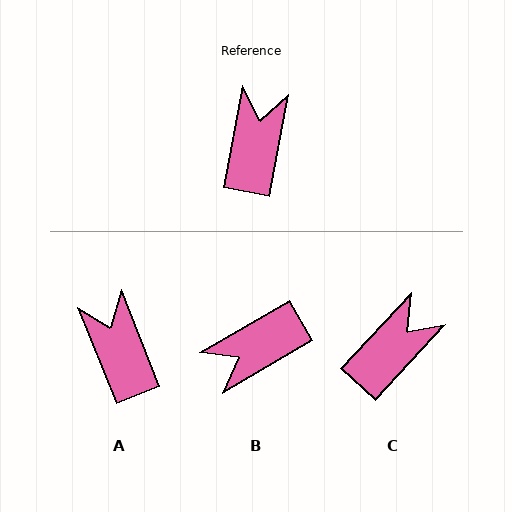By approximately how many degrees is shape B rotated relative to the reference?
Approximately 131 degrees counter-clockwise.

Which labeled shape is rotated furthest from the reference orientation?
B, about 131 degrees away.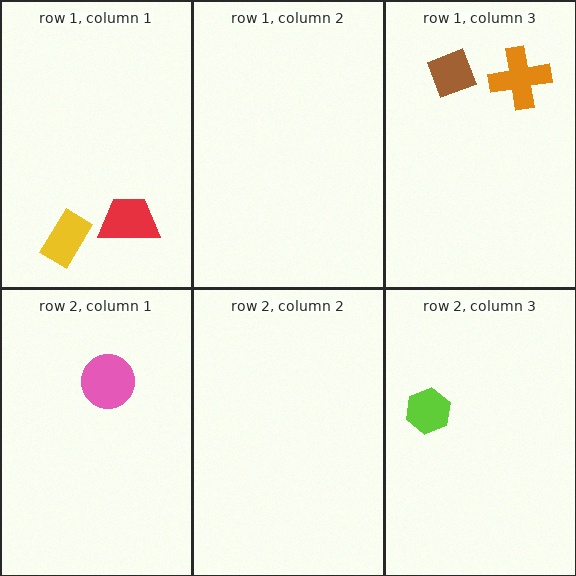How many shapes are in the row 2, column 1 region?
1.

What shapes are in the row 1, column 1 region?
The red trapezoid, the yellow rectangle.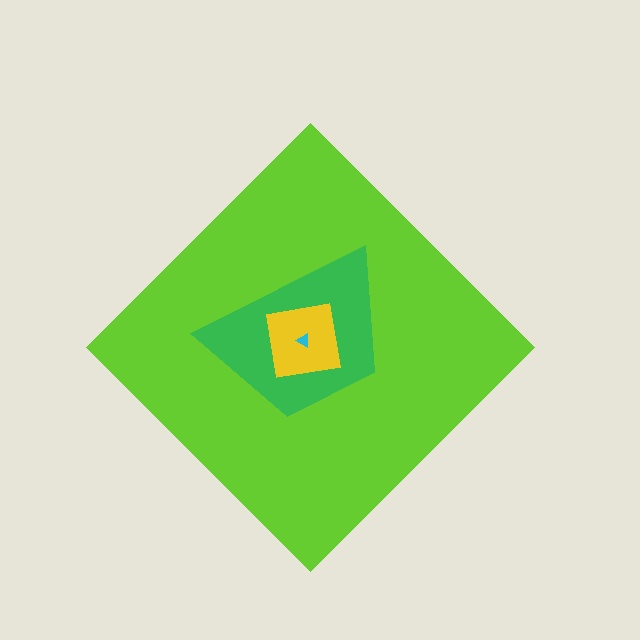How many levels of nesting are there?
4.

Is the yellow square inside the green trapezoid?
Yes.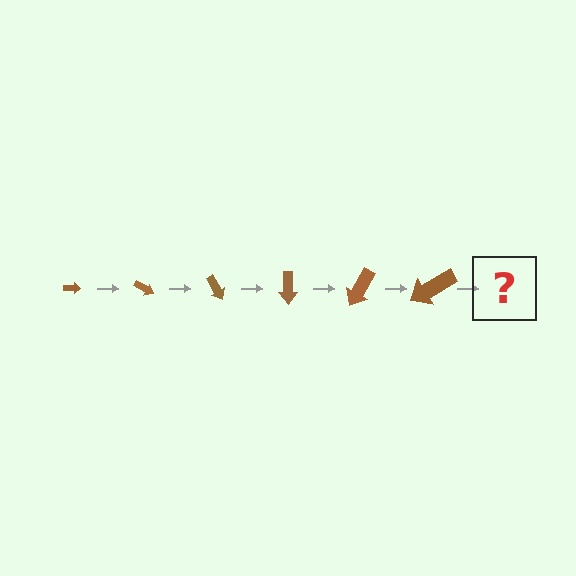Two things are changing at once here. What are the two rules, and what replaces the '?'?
The two rules are that the arrow grows larger each step and it rotates 30 degrees each step. The '?' should be an arrow, larger than the previous one and rotated 180 degrees from the start.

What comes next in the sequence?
The next element should be an arrow, larger than the previous one and rotated 180 degrees from the start.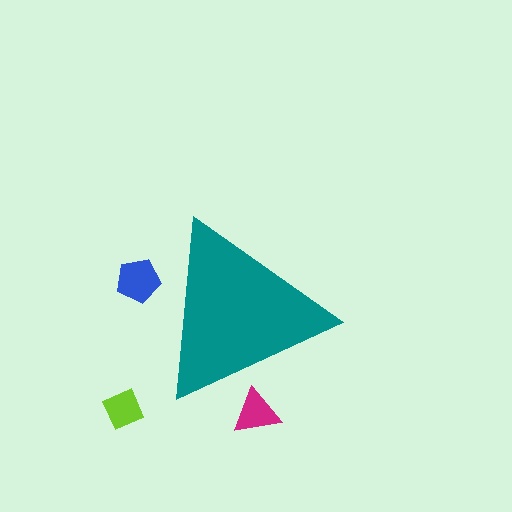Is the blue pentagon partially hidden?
Yes, the blue pentagon is partially hidden behind the teal triangle.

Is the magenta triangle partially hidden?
Yes, the magenta triangle is partially hidden behind the teal triangle.